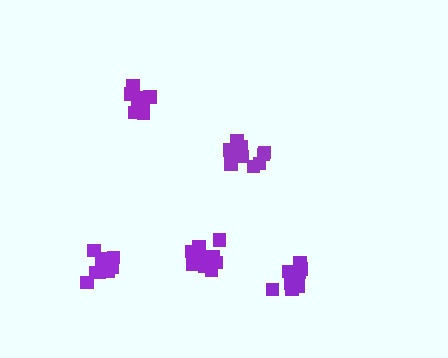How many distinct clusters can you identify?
There are 5 distinct clusters.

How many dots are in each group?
Group 1: 8 dots, Group 2: 12 dots, Group 3: 10 dots, Group 4: 13 dots, Group 5: 14 dots (57 total).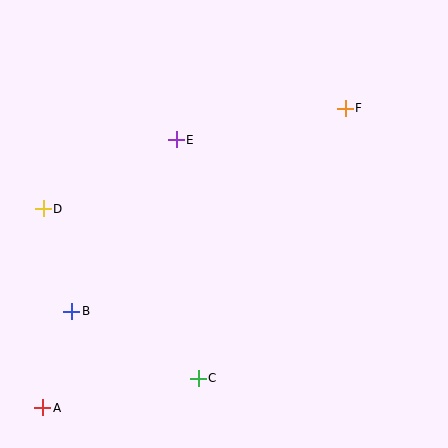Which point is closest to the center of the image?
Point E at (176, 140) is closest to the center.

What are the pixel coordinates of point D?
Point D is at (43, 209).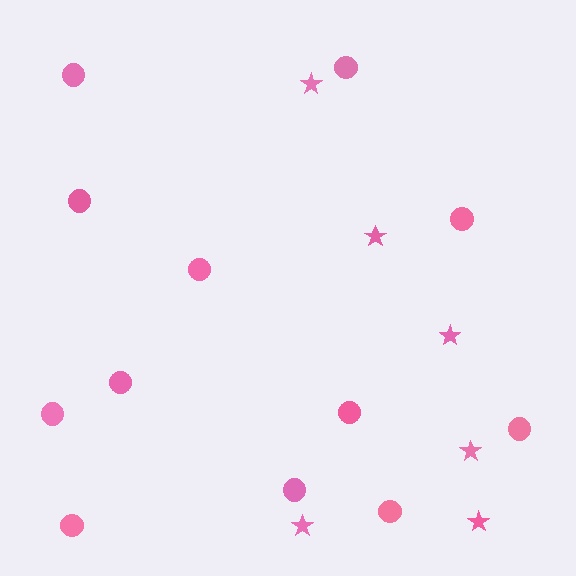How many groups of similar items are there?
There are 2 groups: one group of circles (12) and one group of stars (6).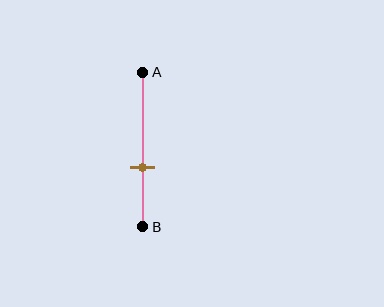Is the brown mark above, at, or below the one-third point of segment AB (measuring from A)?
The brown mark is below the one-third point of segment AB.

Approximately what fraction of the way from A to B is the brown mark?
The brown mark is approximately 60% of the way from A to B.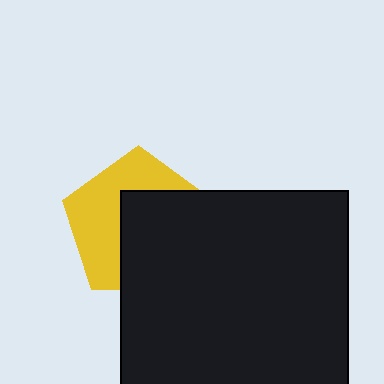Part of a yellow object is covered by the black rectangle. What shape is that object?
It is a pentagon.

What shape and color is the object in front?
The object in front is a black rectangle.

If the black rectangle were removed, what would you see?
You would see the complete yellow pentagon.